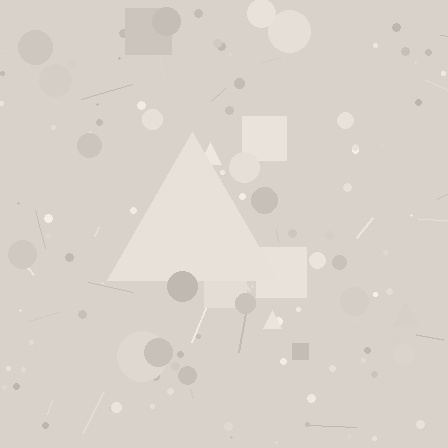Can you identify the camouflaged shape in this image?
The camouflaged shape is a triangle.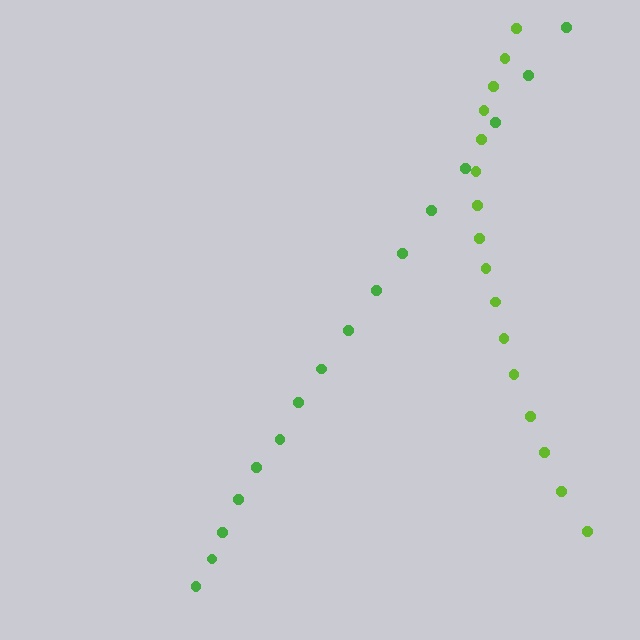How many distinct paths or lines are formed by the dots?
There are 2 distinct paths.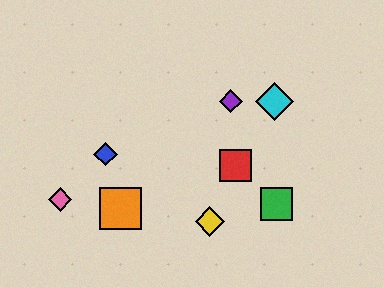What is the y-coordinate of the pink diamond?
The pink diamond is at y≈199.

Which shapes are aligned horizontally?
The purple diamond, the cyan diamond are aligned horizontally.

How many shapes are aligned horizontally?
2 shapes (the purple diamond, the cyan diamond) are aligned horizontally.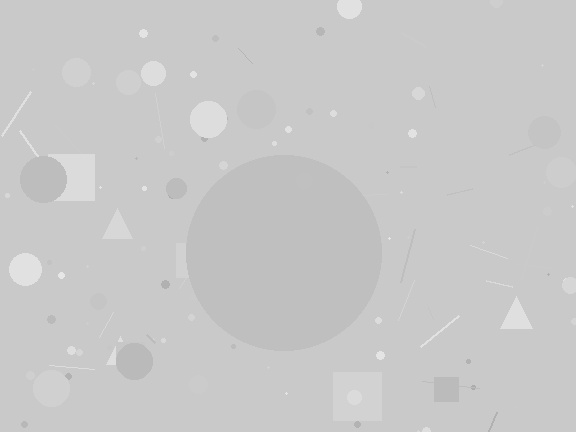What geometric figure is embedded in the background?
A circle is embedded in the background.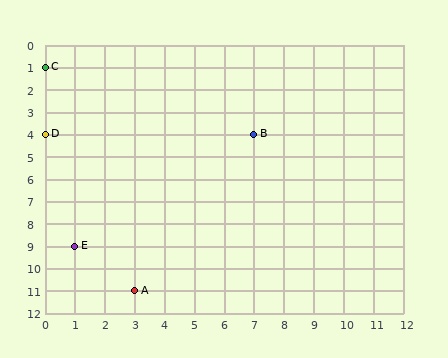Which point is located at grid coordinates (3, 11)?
Point A is at (3, 11).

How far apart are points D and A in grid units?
Points D and A are 3 columns and 7 rows apart (about 7.6 grid units diagonally).